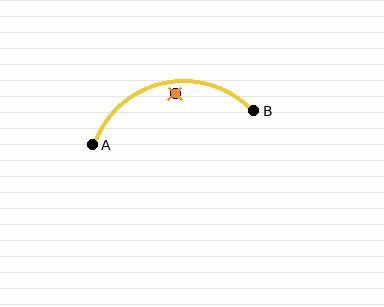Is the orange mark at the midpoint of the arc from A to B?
No — the orange mark does not lie on the arc at all. It sits slightly inside the curve.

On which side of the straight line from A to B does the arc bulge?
The arc bulges above the straight line connecting A and B.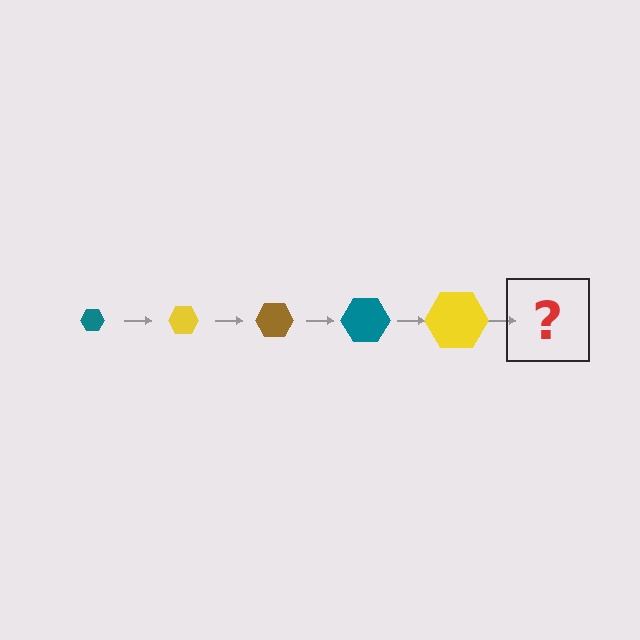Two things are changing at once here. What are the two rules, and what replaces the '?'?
The two rules are that the hexagon grows larger each step and the color cycles through teal, yellow, and brown. The '?' should be a brown hexagon, larger than the previous one.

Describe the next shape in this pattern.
It should be a brown hexagon, larger than the previous one.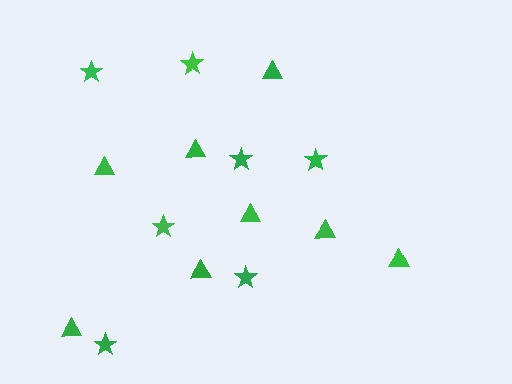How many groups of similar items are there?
There are 2 groups: one group of stars (7) and one group of triangles (8).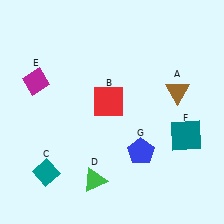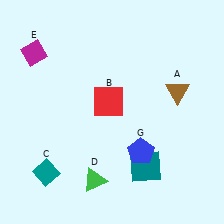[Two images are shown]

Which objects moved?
The objects that moved are: the magenta diamond (E), the teal square (F).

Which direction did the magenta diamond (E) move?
The magenta diamond (E) moved up.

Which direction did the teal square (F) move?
The teal square (F) moved left.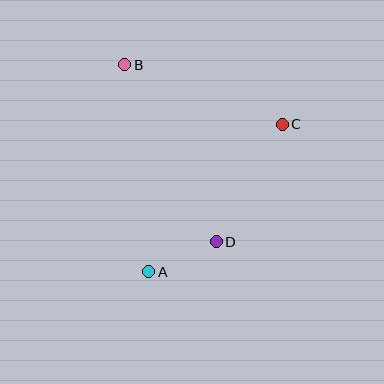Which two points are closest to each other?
Points A and D are closest to each other.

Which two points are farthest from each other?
Points A and B are farthest from each other.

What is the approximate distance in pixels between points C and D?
The distance between C and D is approximately 135 pixels.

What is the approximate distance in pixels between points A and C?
The distance between A and C is approximately 199 pixels.